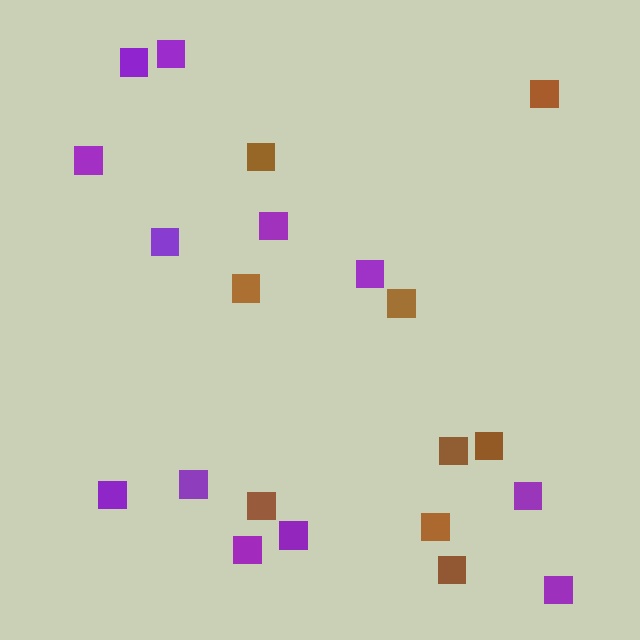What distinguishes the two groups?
There are 2 groups: one group of brown squares (9) and one group of purple squares (12).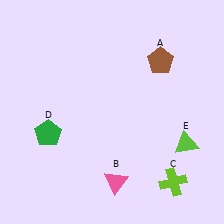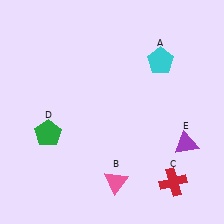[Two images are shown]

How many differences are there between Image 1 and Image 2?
There are 3 differences between the two images.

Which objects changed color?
A changed from brown to cyan. C changed from lime to red. E changed from lime to purple.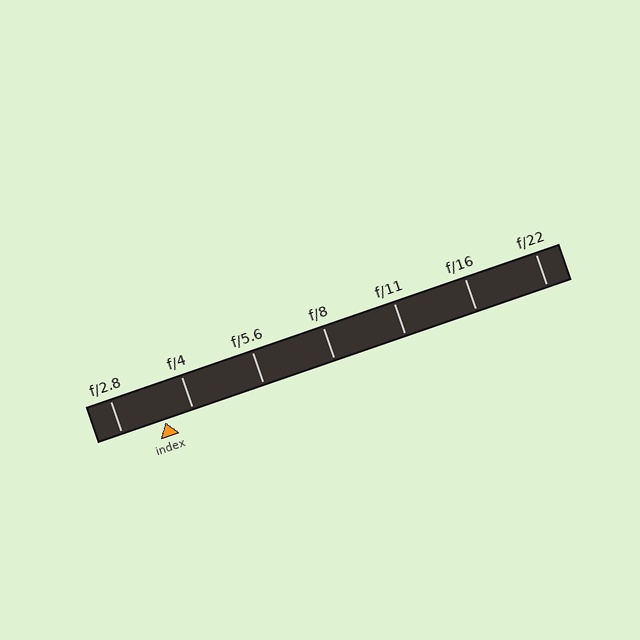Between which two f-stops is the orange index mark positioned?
The index mark is between f/2.8 and f/4.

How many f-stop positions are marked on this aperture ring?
There are 7 f-stop positions marked.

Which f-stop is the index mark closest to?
The index mark is closest to f/4.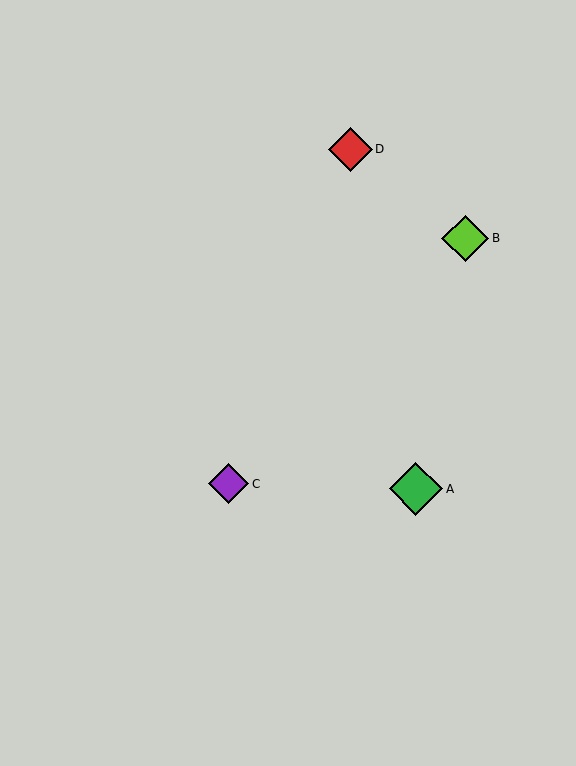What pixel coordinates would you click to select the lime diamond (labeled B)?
Click at (465, 238) to select the lime diamond B.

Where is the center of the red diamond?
The center of the red diamond is at (350, 149).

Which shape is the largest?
The green diamond (labeled A) is the largest.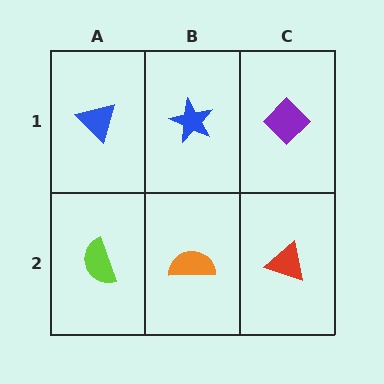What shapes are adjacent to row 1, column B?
An orange semicircle (row 2, column B), a blue triangle (row 1, column A), a purple diamond (row 1, column C).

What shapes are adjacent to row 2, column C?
A purple diamond (row 1, column C), an orange semicircle (row 2, column B).